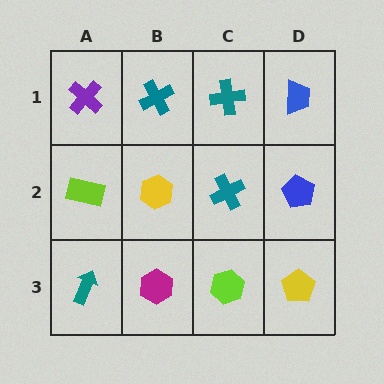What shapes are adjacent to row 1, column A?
A lime rectangle (row 2, column A), a teal cross (row 1, column B).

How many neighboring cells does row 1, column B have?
3.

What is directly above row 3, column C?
A teal cross.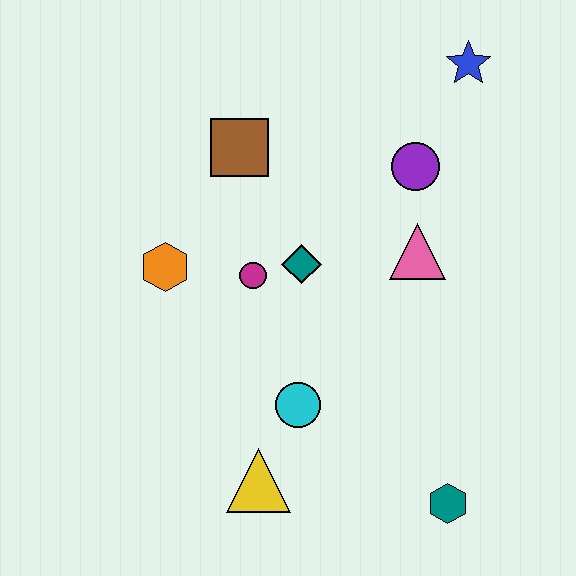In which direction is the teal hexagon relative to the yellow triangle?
The teal hexagon is to the right of the yellow triangle.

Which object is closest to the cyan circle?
The yellow triangle is closest to the cyan circle.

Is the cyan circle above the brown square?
No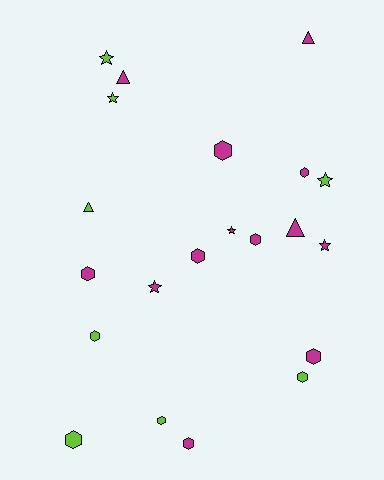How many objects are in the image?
There are 21 objects.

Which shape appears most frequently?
Hexagon, with 11 objects.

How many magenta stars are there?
There are 3 magenta stars.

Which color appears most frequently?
Magenta, with 13 objects.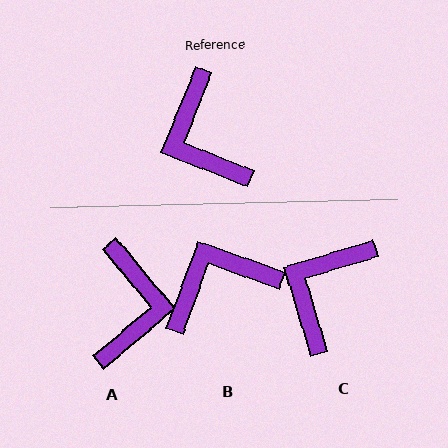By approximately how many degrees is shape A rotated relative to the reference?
Approximately 152 degrees counter-clockwise.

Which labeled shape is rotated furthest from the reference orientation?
A, about 152 degrees away.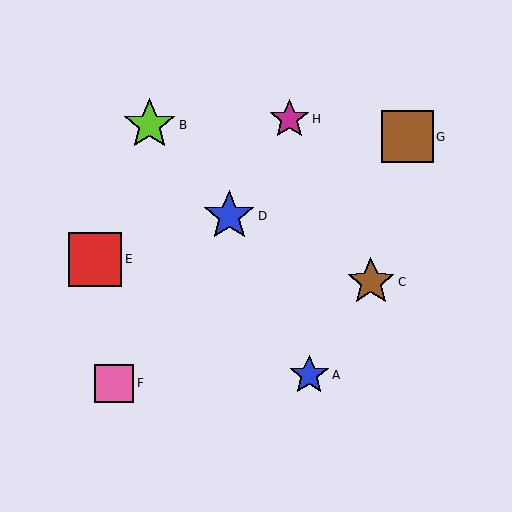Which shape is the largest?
The red square (labeled E) is the largest.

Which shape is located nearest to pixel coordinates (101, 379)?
The pink square (labeled F) at (114, 383) is nearest to that location.